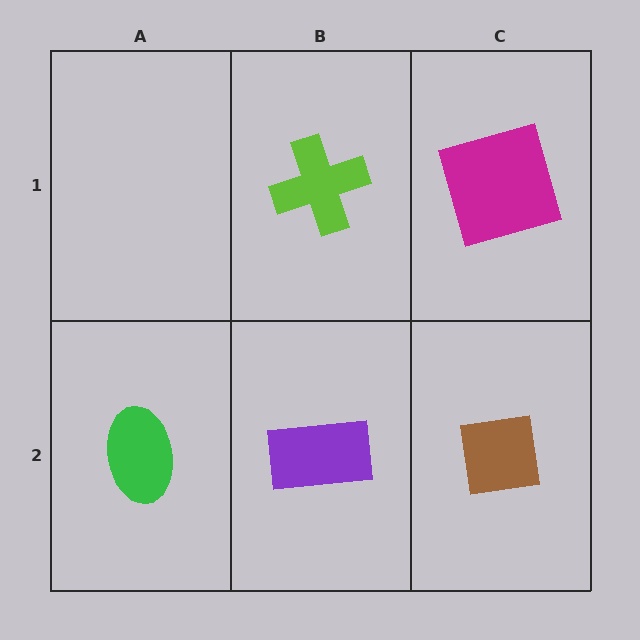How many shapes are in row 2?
3 shapes.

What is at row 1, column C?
A magenta square.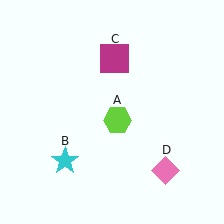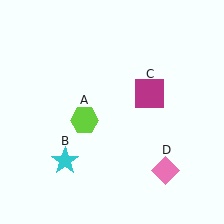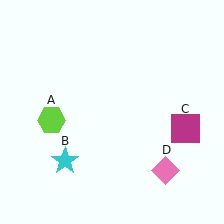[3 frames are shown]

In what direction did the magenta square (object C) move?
The magenta square (object C) moved down and to the right.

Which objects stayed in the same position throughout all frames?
Cyan star (object B) and pink diamond (object D) remained stationary.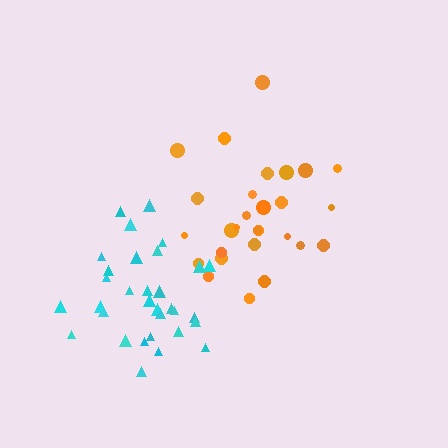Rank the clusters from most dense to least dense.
cyan, orange.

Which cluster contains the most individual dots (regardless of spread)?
Cyan (32).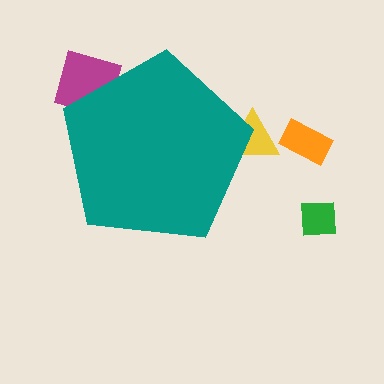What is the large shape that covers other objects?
A teal pentagon.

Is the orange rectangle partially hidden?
No, the orange rectangle is fully visible.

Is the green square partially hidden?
No, the green square is fully visible.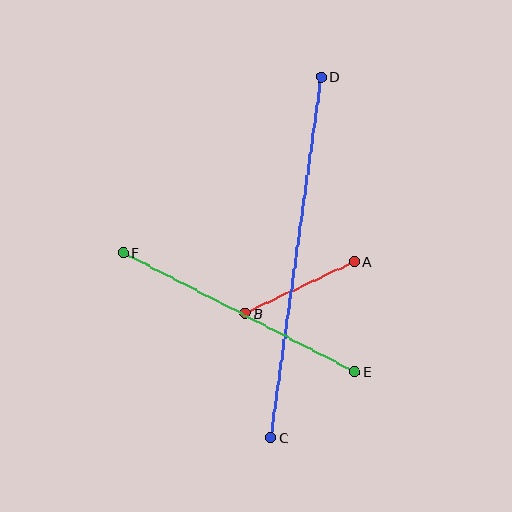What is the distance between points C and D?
The distance is approximately 364 pixels.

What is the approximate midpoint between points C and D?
The midpoint is at approximately (296, 257) pixels.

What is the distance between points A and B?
The distance is approximately 120 pixels.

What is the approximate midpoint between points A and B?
The midpoint is at approximately (300, 288) pixels.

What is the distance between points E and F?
The distance is approximately 260 pixels.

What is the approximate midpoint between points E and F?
The midpoint is at approximately (239, 312) pixels.